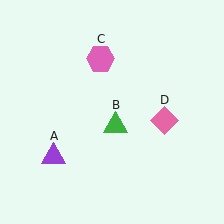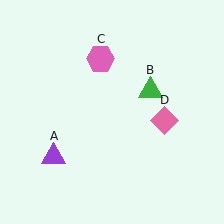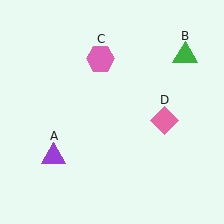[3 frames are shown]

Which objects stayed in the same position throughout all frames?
Purple triangle (object A) and pink hexagon (object C) and pink diamond (object D) remained stationary.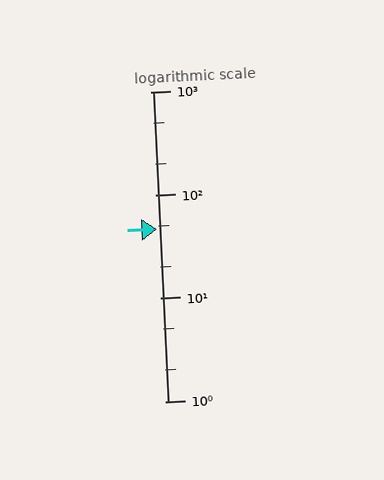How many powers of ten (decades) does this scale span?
The scale spans 3 decades, from 1 to 1000.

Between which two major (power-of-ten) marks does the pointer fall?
The pointer is between 10 and 100.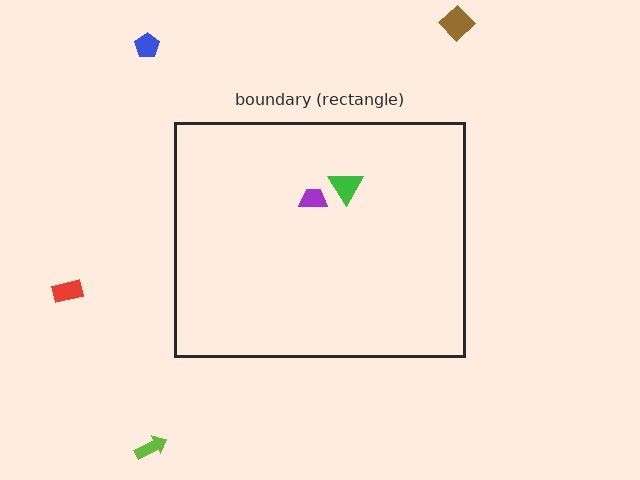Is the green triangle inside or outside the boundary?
Inside.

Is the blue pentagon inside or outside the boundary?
Outside.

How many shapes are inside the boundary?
2 inside, 4 outside.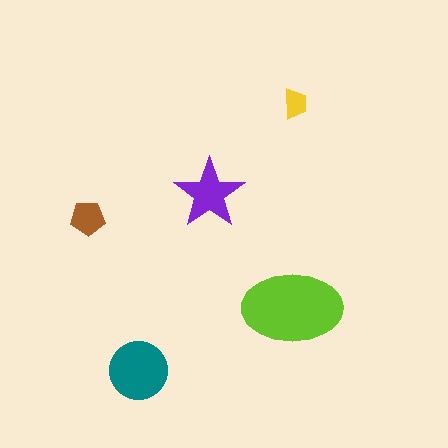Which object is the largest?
The lime ellipse.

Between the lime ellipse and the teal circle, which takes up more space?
The lime ellipse.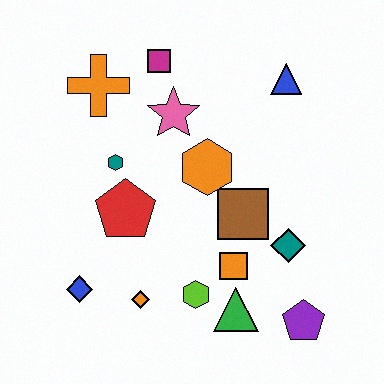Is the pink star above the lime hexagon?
Yes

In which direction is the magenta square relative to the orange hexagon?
The magenta square is above the orange hexagon.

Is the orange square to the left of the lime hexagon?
No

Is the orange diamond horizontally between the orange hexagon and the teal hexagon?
Yes